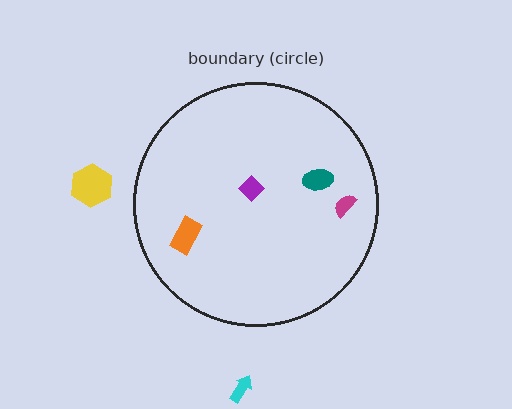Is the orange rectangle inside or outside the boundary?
Inside.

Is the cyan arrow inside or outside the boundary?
Outside.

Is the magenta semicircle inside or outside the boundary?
Inside.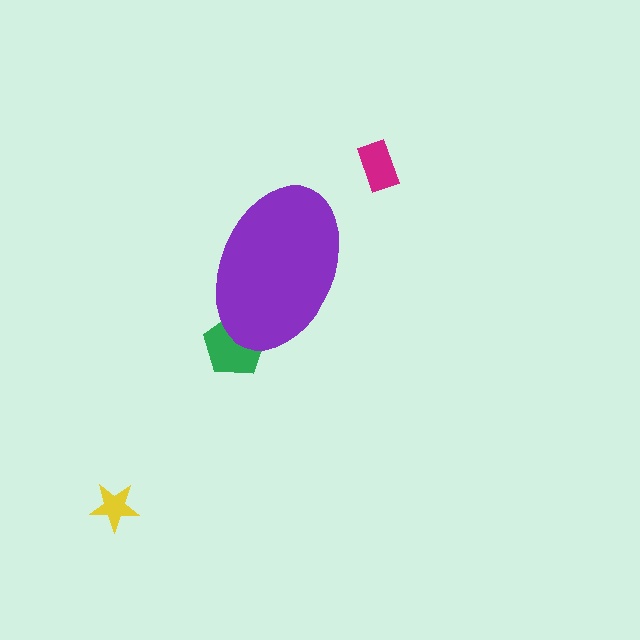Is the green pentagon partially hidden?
Yes, the green pentagon is partially hidden behind the purple ellipse.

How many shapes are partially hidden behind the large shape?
1 shape is partially hidden.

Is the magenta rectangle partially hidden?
No, the magenta rectangle is fully visible.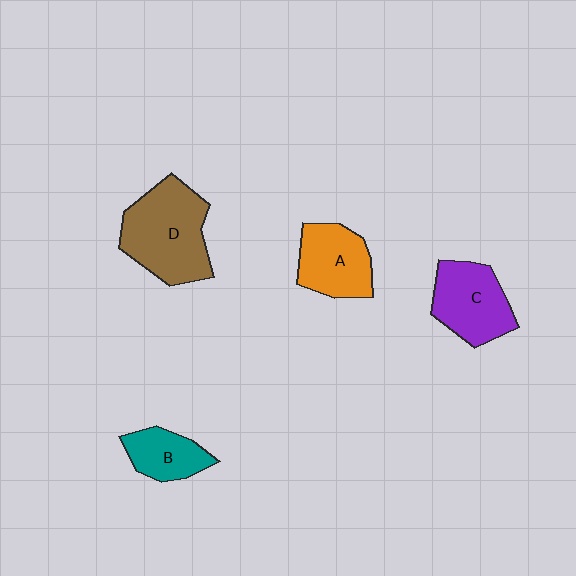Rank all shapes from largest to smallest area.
From largest to smallest: D (brown), C (purple), A (orange), B (teal).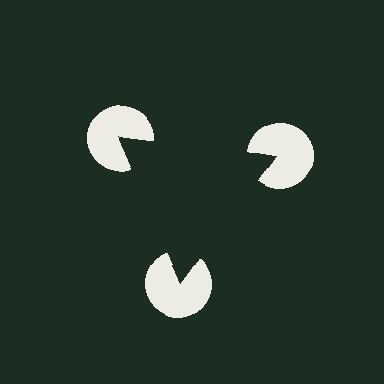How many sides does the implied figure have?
3 sides.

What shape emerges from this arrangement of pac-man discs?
An illusory triangle — its edges are inferred from the aligned wedge cuts in the pac-man discs, not physically drawn.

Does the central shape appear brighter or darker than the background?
It typically appears slightly darker than the background, even though no actual brightness change is drawn.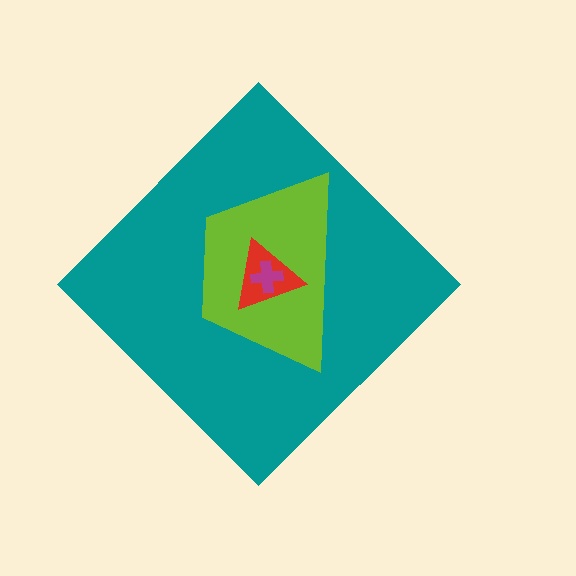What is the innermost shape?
The magenta cross.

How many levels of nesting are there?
4.